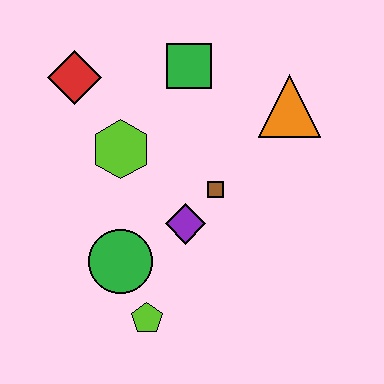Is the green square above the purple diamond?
Yes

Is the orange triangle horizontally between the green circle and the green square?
No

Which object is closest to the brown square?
The purple diamond is closest to the brown square.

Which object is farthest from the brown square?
The red diamond is farthest from the brown square.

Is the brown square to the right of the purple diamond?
Yes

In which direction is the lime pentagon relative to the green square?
The lime pentagon is below the green square.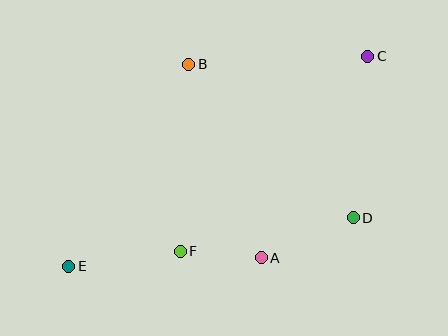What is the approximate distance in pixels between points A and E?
The distance between A and E is approximately 193 pixels.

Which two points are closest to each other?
Points A and F are closest to each other.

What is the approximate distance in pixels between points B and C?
The distance between B and C is approximately 179 pixels.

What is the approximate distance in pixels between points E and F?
The distance between E and F is approximately 112 pixels.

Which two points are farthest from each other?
Points C and E are farthest from each other.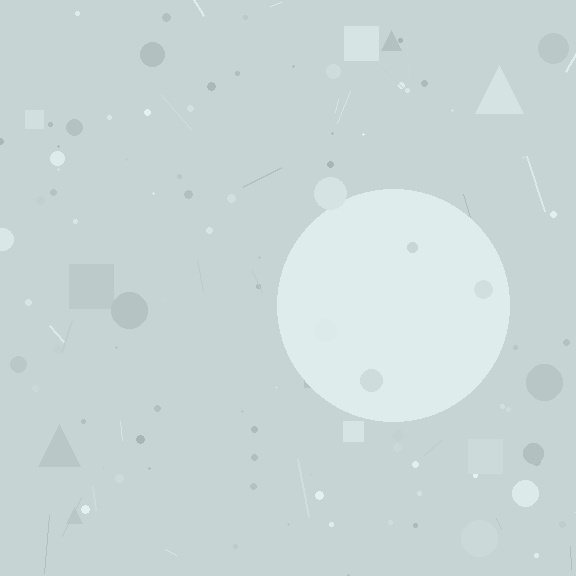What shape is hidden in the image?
A circle is hidden in the image.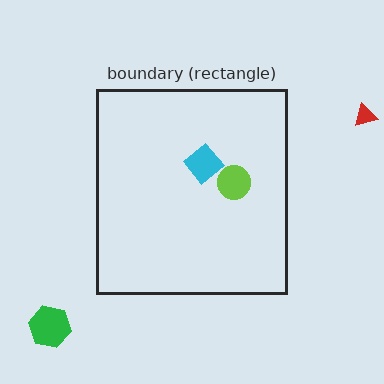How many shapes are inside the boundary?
2 inside, 2 outside.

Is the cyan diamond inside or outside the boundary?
Inside.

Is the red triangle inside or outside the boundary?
Outside.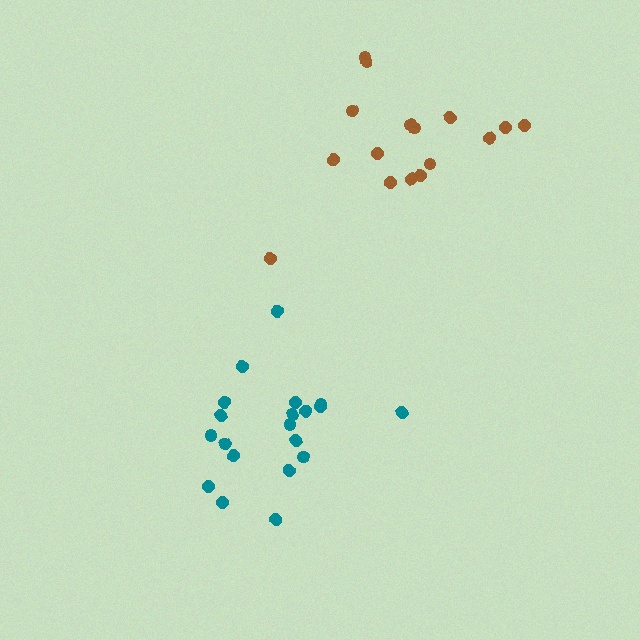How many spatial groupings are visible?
There are 2 spatial groupings.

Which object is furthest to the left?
The teal cluster is leftmost.